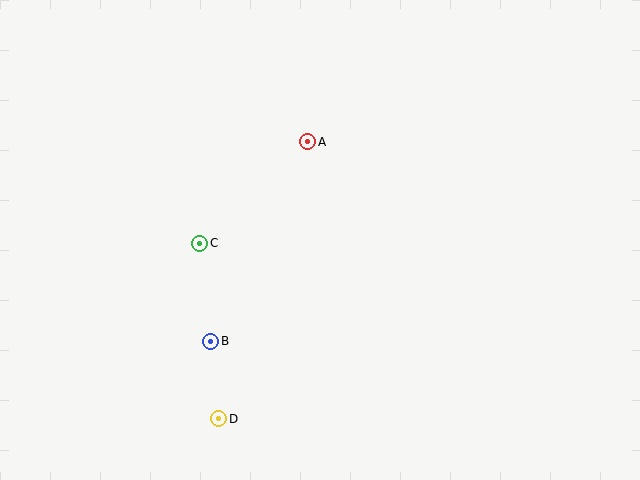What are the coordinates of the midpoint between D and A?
The midpoint between D and A is at (263, 280).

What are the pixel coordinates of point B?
Point B is at (211, 341).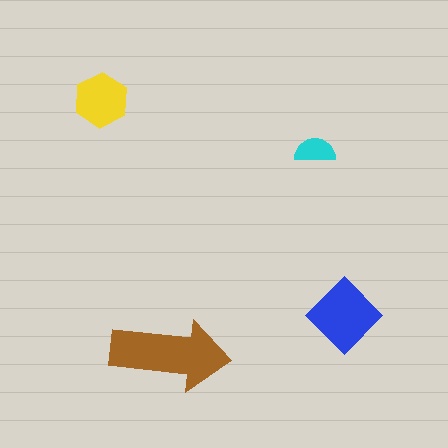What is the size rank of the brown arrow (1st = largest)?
1st.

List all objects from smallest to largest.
The cyan semicircle, the yellow hexagon, the blue diamond, the brown arrow.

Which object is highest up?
The yellow hexagon is topmost.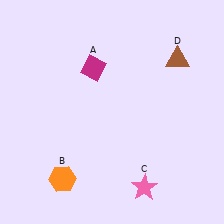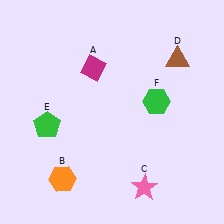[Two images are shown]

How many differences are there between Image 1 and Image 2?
There are 2 differences between the two images.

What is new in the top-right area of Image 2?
A green hexagon (F) was added in the top-right area of Image 2.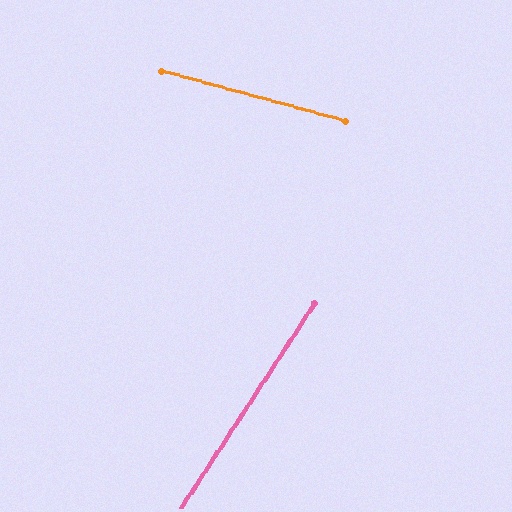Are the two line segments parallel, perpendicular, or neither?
Neither parallel nor perpendicular — they differ by about 72°.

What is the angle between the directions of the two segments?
Approximately 72 degrees.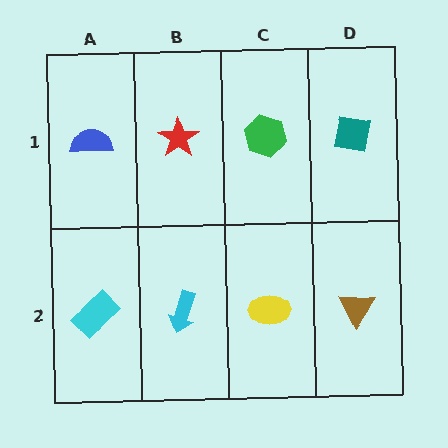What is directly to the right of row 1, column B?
A green hexagon.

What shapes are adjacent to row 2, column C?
A green hexagon (row 1, column C), a cyan arrow (row 2, column B), a brown triangle (row 2, column D).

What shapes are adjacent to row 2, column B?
A red star (row 1, column B), a cyan rectangle (row 2, column A), a yellow ellipse (row 2, column C).